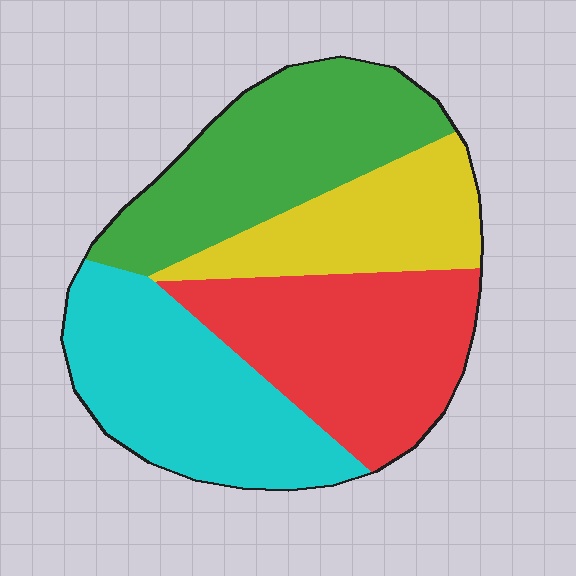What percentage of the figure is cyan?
Cyan covers 27% of the figure.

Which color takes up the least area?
Yellow, at roughly 20%.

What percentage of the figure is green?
Green covers 27% of the figure.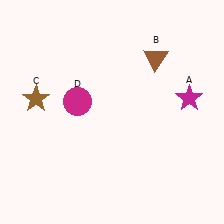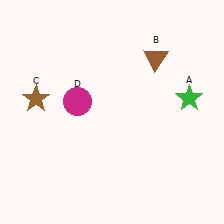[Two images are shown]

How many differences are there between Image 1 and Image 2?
There is 1 difference between the two images.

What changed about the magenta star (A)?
In Image 1, A is magenta. In Image 2, it changed to green.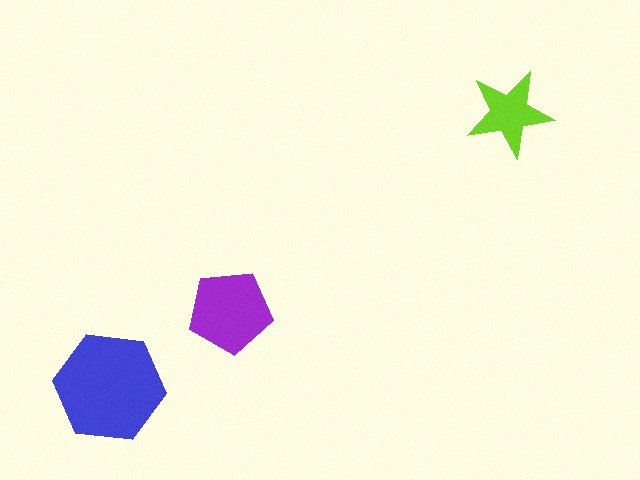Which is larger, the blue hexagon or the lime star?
The blue hexagon.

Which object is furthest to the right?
The lime star is rightmost.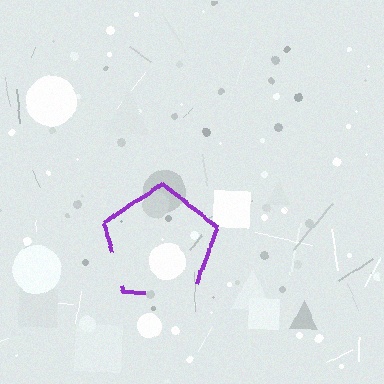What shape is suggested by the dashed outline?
The dashed outline suggests a pentagon.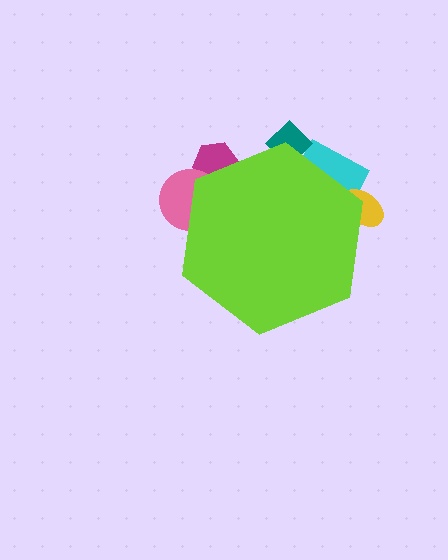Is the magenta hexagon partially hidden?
Yes, the magenta hexagon is partially hidden behind the lime hexagon.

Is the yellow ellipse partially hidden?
Yes, the yellow ellipse is partially hidden behind the lime hexagon.